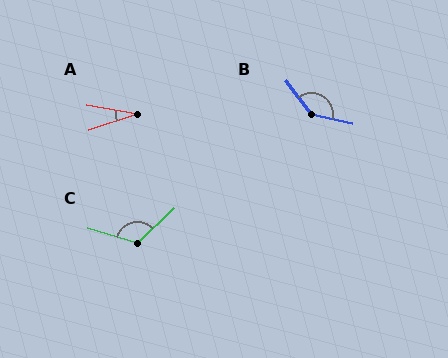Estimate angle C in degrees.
Approximately 119 degrees.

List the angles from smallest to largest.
A (28°), C (119°), B (139°).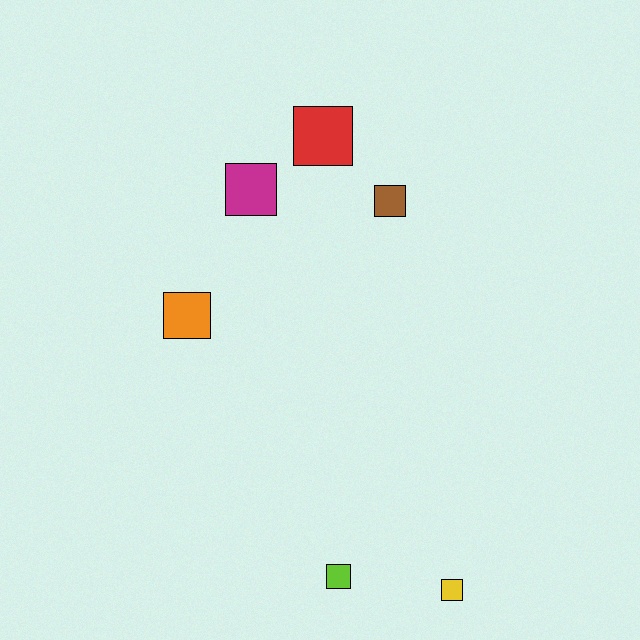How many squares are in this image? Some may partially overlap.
There are 6 squares.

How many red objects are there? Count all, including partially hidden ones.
There is 1 red object.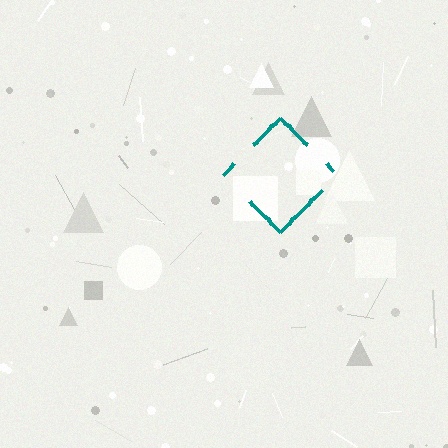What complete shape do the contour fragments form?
The contour fragments form a diamond.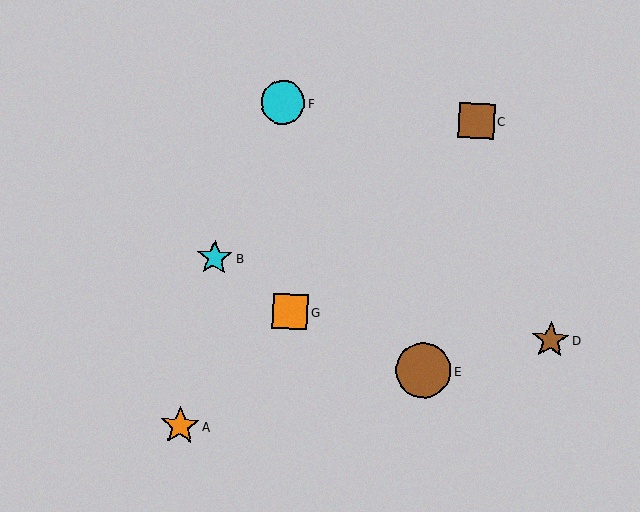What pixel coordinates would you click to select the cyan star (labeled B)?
Click at (215, 258) to select the cyan star B.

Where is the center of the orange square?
The center of the orange square is at (290, 312).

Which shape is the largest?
The brown circle (labeled E) is the largest.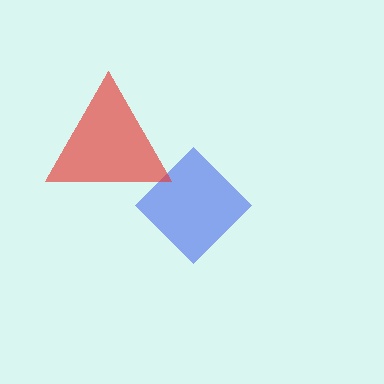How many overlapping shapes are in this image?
There are 2 overlapping shapes in the image.